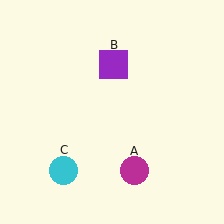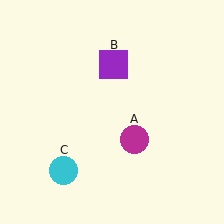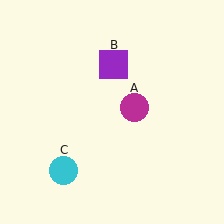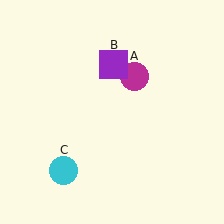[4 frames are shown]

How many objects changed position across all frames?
1 object changed position: magenta circle (object A).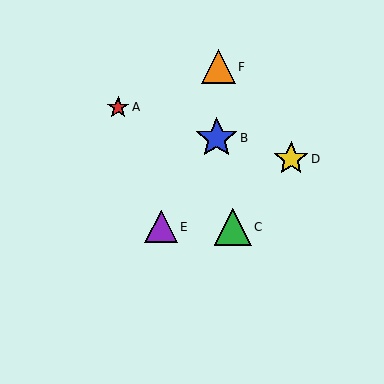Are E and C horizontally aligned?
Yes, both are at y≈227.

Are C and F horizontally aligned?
No, C is at y≈227 and F is at y≈67.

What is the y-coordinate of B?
Object B is at y≈138.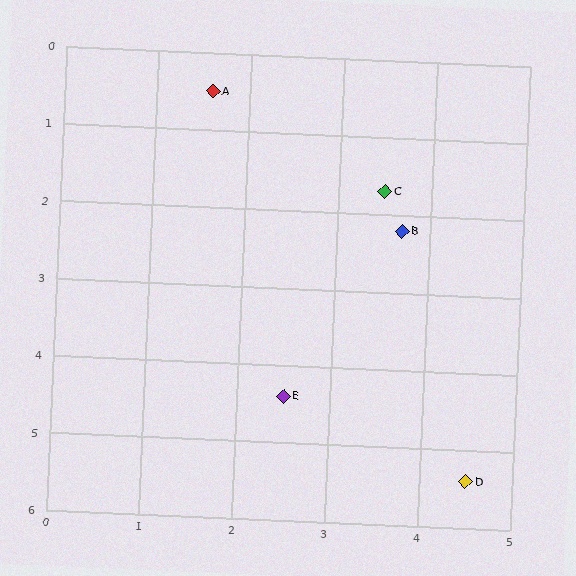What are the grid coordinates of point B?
Point B is at approximately (3.7, 2.2).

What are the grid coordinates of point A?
Point A is at approximately (1.6, 0.5).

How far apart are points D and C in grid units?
Points D and C are about 3.8 grid units apart.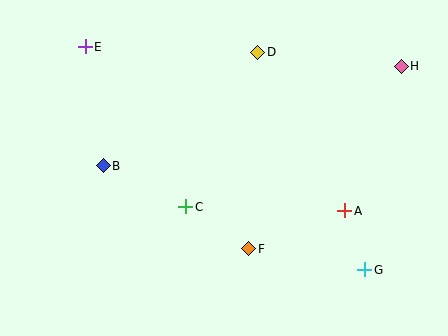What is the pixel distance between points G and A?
The distance between G and A is 62 pixels.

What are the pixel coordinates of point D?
Point D is at (258, 52).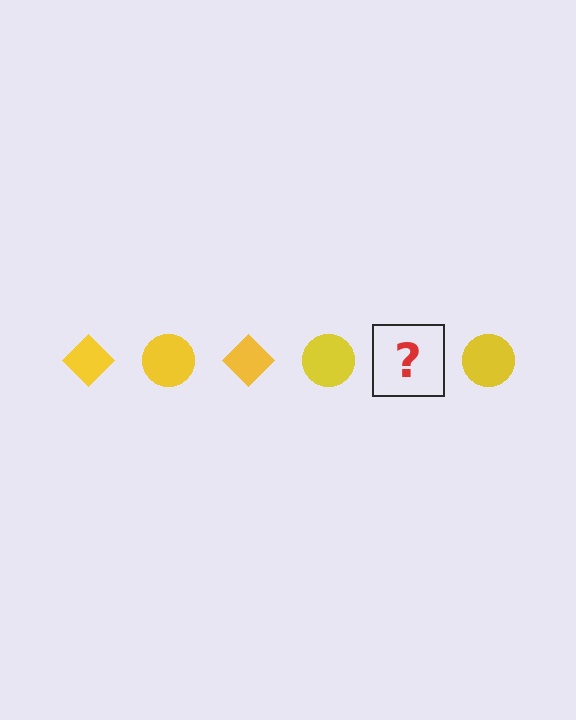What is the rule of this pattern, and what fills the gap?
The rule is that the pattern cycles through diamond, circle shapes in yellow. The gap should be filled with a yellow diamond.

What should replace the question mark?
The question mark should be replaced with a yellow diamond.